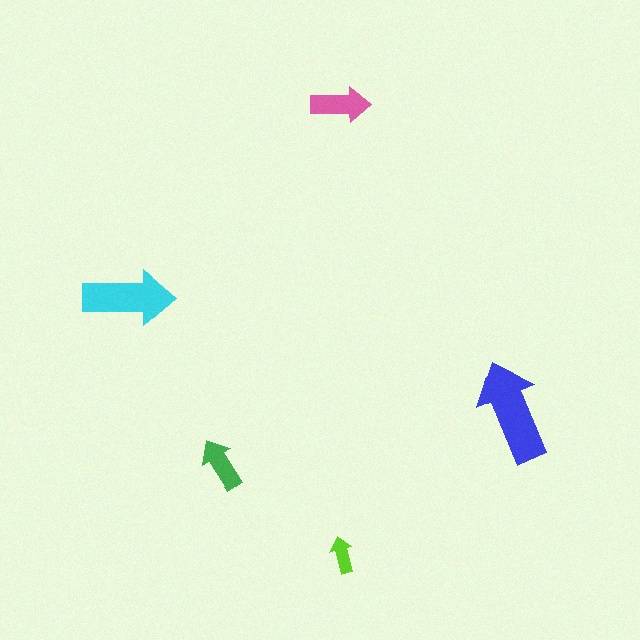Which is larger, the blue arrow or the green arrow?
The blue one.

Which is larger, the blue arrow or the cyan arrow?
The blue one.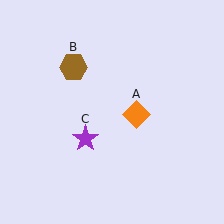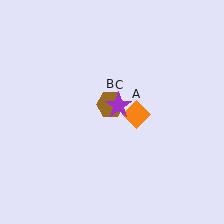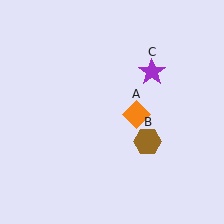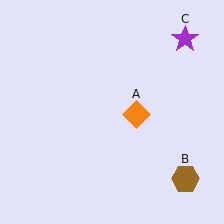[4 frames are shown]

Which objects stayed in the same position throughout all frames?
Orange diamond (object A) remained stationary.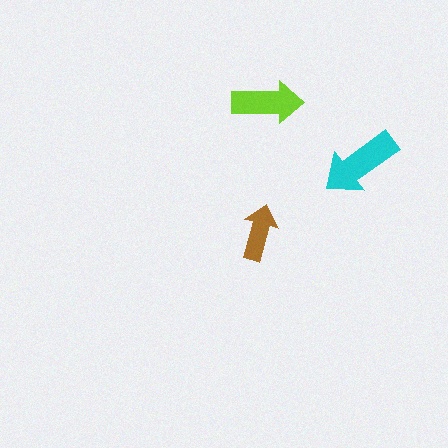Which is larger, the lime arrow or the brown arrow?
The lime one.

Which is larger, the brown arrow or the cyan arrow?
The cyan one.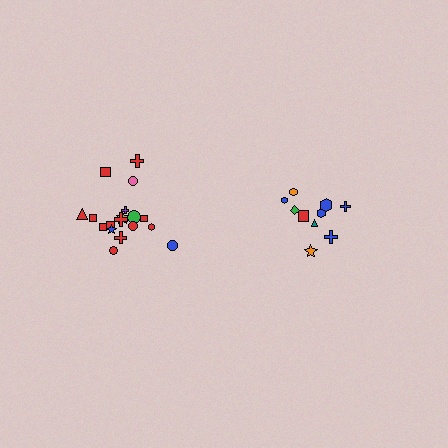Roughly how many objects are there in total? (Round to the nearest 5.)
Roughly 30 objects in total.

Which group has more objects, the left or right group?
The left group.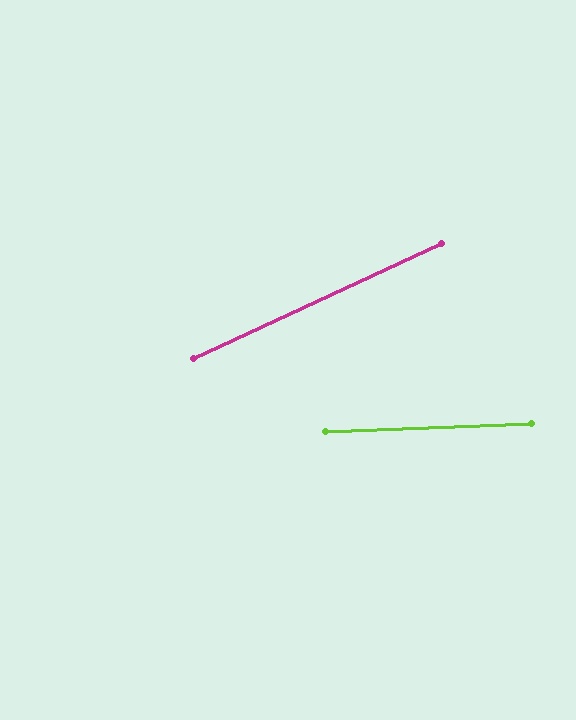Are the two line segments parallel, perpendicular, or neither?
Neither parallel nor perpendicular — they differ by about 23°.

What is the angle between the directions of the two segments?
Approximately 23 degrees.